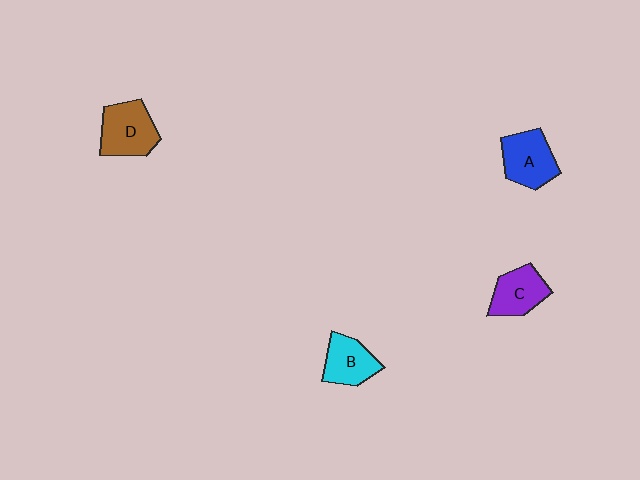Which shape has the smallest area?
Shape B (cyan).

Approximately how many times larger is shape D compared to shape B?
Approximately 1.2 times.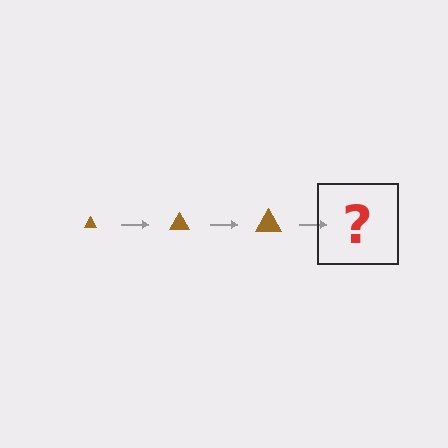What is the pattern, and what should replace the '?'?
The pattern is that the triangle gets progressively larger each step. The '?' should be a brown triangle, larger than the previous one.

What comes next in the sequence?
The next element should be a brown triangle, larger than the previous one.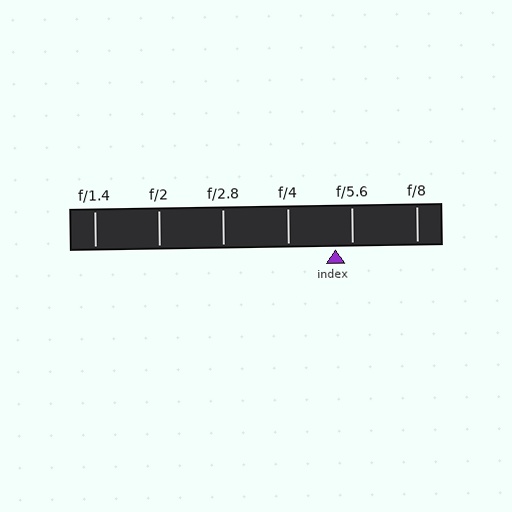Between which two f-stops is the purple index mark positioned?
The index mark is between f/4 and f/5.6.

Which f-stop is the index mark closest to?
The index mark is closest to f/5.6.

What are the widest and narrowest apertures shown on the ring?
The widest aperture shown is f/1.4 and the narrowest is f/8.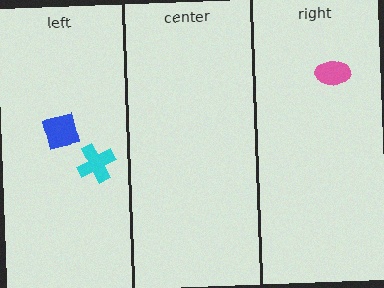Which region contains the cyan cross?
The left region.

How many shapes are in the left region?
2.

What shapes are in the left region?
The cyan cross, the blue square.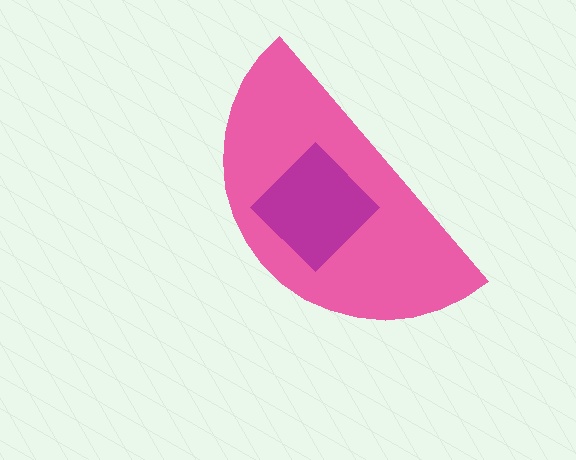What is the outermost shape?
The pink semicircle.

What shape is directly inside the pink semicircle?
The magenta diamond.